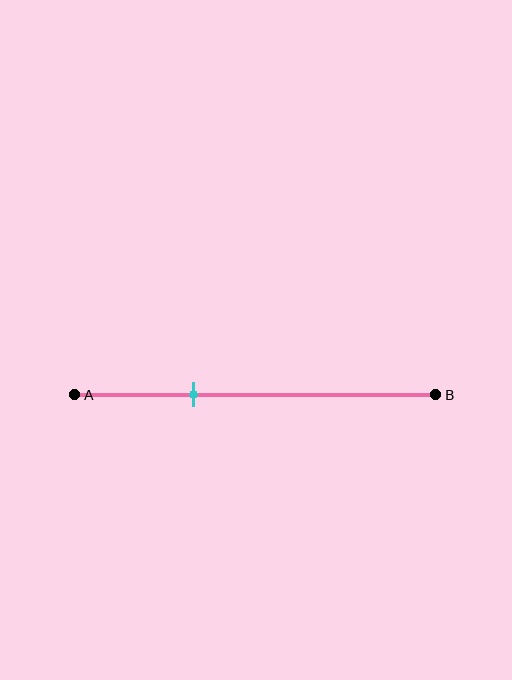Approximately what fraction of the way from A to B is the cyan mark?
The cyan mark is approximately 35% of the way from A to B.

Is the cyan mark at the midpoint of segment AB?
No, the mark is at about 35% from A, not at the 50% midpoint.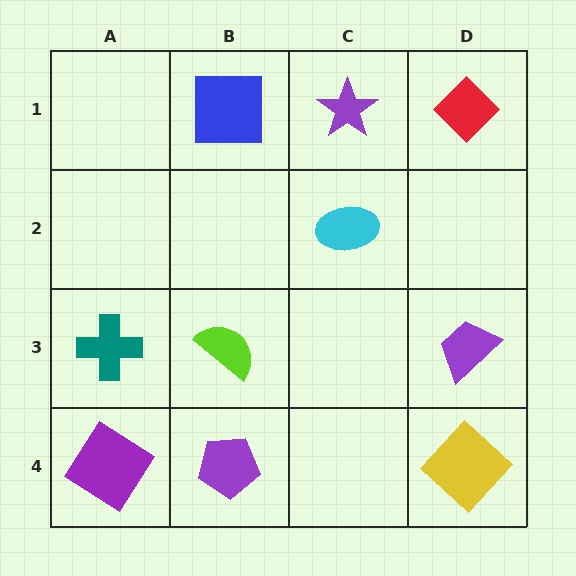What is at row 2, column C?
A cyan ellipse.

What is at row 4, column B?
A purple pentagon.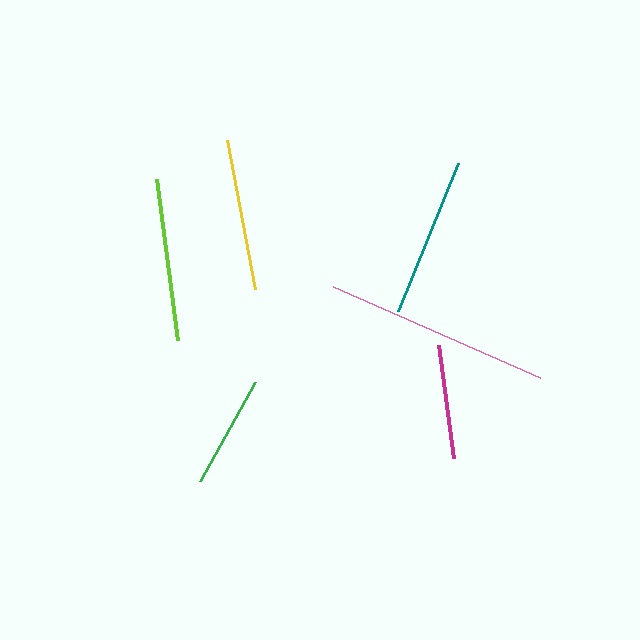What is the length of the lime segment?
The lime segment is approximately 163 pixels long.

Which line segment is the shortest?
The green line is the shortest at approximately 113 pixels.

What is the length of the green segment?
The green segment is approximately 113 pixels long.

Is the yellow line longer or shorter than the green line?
The yellow line is longer than the green line.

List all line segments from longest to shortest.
From longest to shortest: pink, lime, teal, yellow, magenta, green.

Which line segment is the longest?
The pink line is the longest at approximately 227 pixels.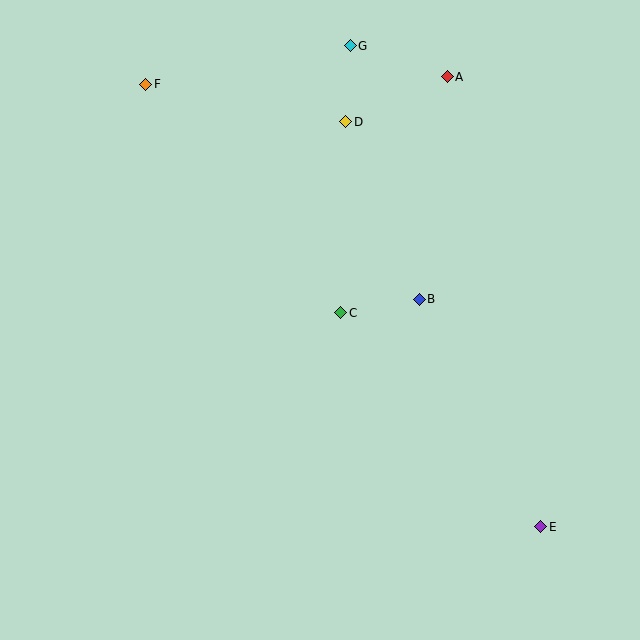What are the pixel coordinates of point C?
Point C is at (341, 313).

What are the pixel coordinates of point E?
Point E is at (541, 527).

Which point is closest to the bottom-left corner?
Point C is closest to the bottom-left corner.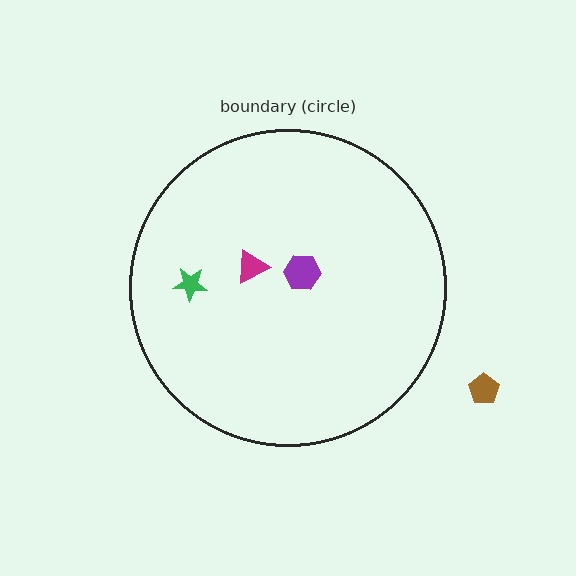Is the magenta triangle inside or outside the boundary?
Inside.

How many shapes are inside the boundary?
3 inside, 1 outside.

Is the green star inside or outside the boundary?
Inside.